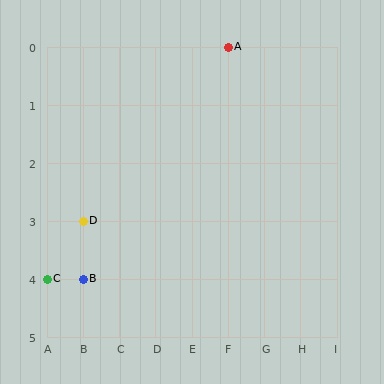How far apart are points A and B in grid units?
Points A and B are 4 columns and 4 rows apart (about 5.7 grid units diagonally).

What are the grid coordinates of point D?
Point D is at grid coordinates (B, 3).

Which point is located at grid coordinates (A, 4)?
Point C is at (A, 4).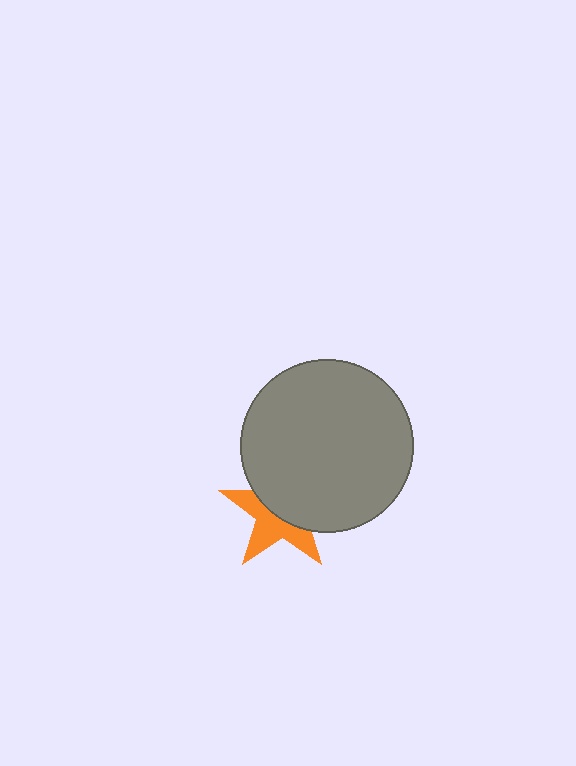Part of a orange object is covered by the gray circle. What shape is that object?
It is a star.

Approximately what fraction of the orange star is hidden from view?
Roughly 53% of the orange star is hidden behind the gray circle.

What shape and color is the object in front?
The object in front is a gray circle.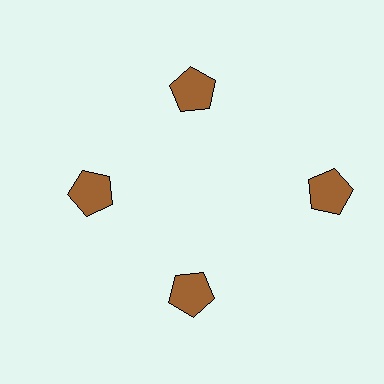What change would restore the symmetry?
The symmetry would be restored by moving it inward, back onto the ring so that all 4 pentagons sit at equal angles and equal distance from the center.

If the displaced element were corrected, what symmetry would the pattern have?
It would have 4-fold rotational symmetry — the pattern would map onto itself every 90 degrees.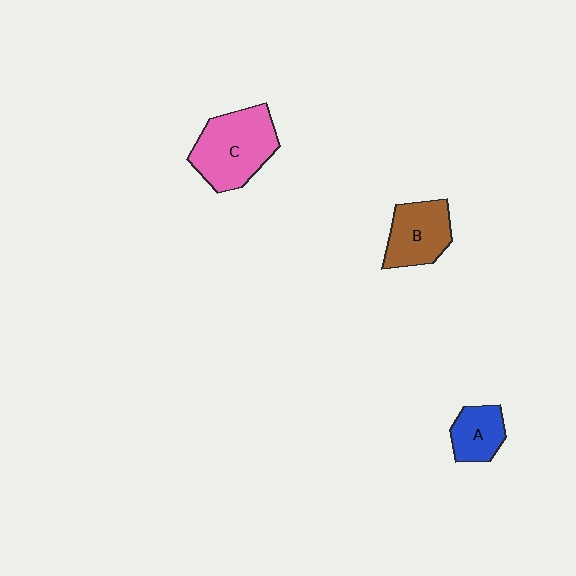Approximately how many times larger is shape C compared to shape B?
Approximately 1.4 times.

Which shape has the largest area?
Shape C (pink).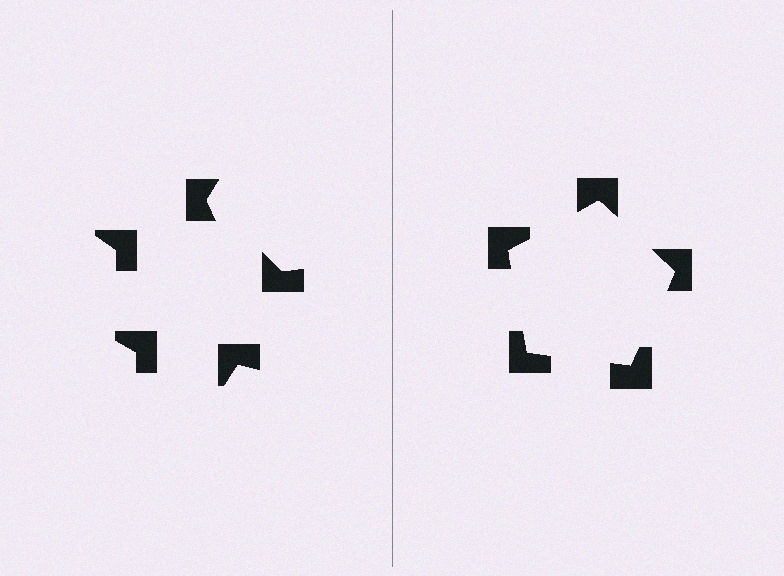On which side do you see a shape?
An illusory pentagon appears on the right side. On the left side the wedge cuts are rotated, so no coherent shape forms.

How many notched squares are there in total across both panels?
10 — 5 on each side.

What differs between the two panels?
The notched squares are positioned identically on both sides; only the wedge orientations differ. On the right they align to a pentagon; on the left they are misaligned.